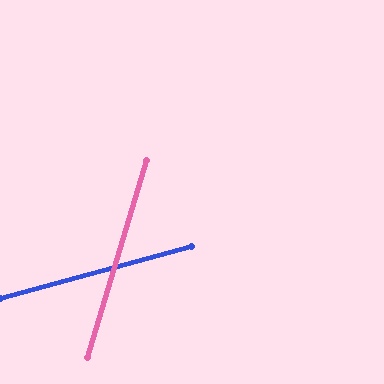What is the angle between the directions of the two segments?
Approximately 58 degrees.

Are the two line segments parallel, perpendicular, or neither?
Neither parallel nor perpendicular — they differ by about 58°.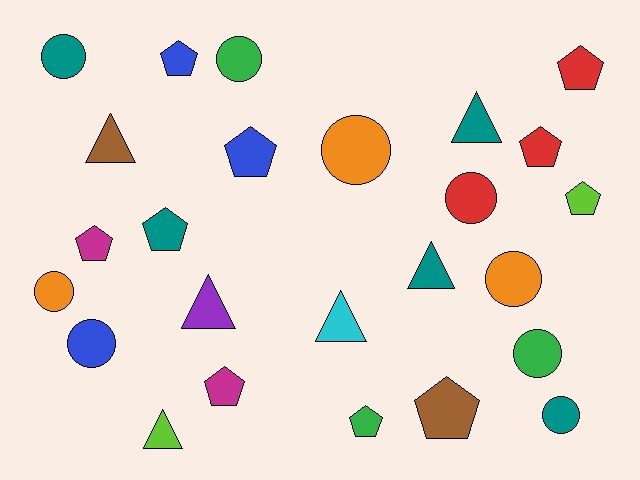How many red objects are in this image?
There are 3 red objects.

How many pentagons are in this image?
There are 10 pentagons.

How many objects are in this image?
There are 25 objects.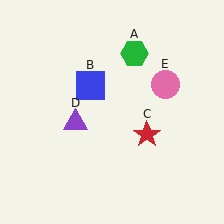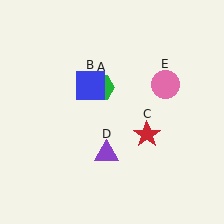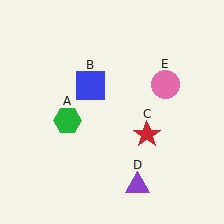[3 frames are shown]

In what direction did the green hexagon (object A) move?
The green hexagon (object A) moved down and to the left.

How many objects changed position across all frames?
2 objects changed position: green hexagon (object A), purple triangle (object D).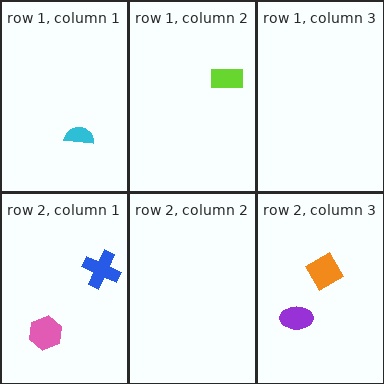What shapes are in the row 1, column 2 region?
The lime rectangle.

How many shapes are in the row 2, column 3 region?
2.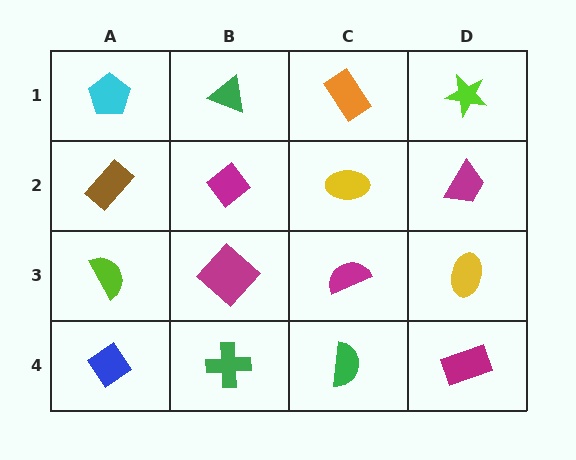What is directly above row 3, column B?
A magenta diamond.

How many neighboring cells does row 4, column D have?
2.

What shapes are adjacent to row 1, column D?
A magenta trapezoid (row 2, column D), an orange rectangle (row 1, column C).